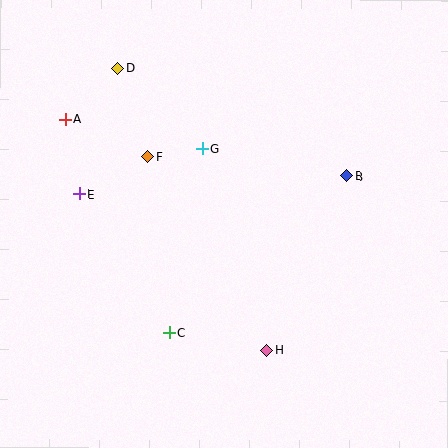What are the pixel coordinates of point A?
Point A is at (66, 120).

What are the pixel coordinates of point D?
Point D is at (117, 68).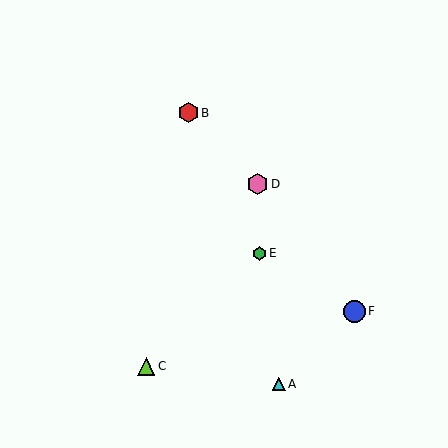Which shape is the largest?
The blue circle (labeled F) is the largest.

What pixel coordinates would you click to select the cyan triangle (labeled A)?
Click at (279, 384) to select the cyan triangle A.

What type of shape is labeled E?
Shape E is a green hexagon.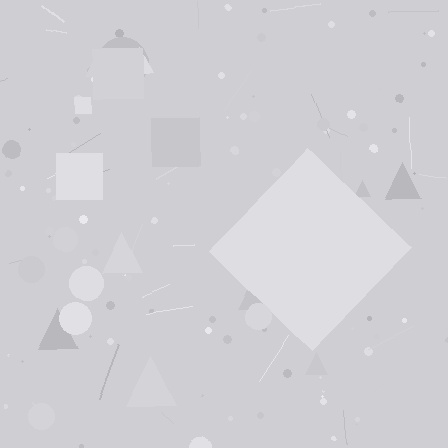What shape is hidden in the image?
A diamond is hidden in the image.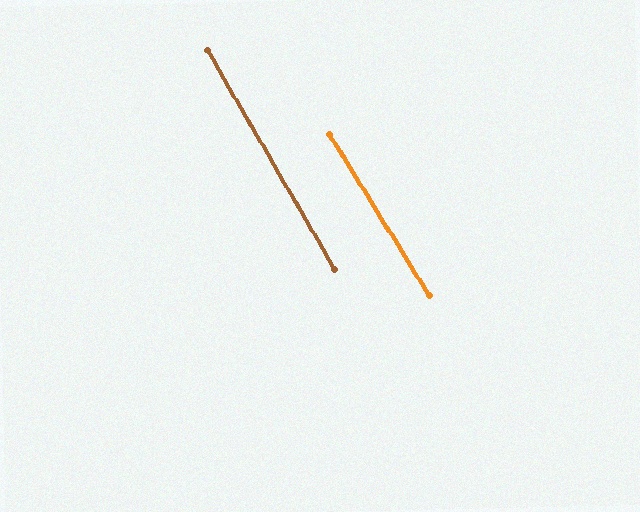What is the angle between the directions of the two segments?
Approximately 2 degrees.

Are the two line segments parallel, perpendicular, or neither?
Parallel — their directions differ by only 1.6°.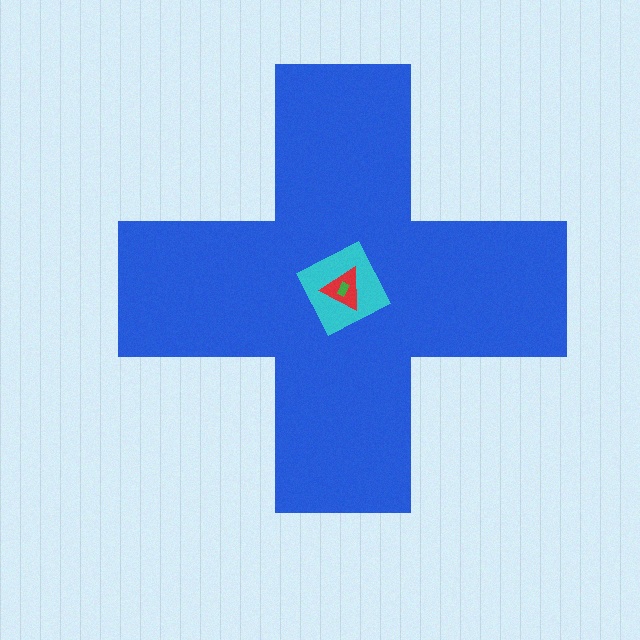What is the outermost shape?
The blue cross.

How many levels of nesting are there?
4.